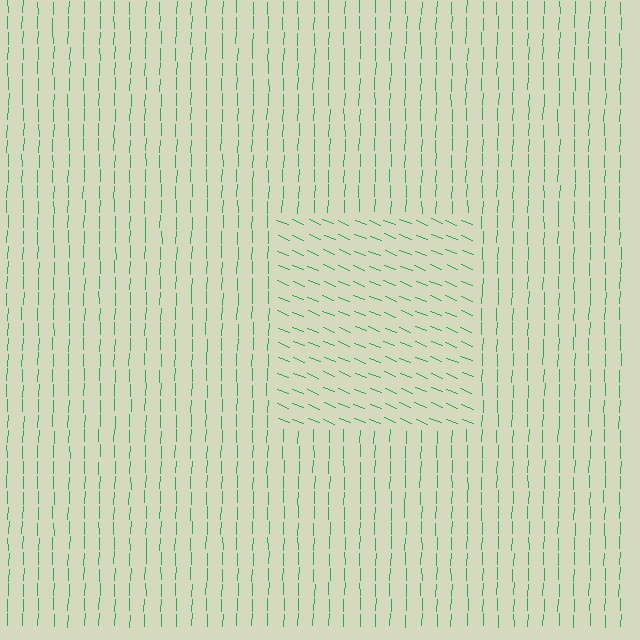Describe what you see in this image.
The image is filled with small green line segments. A rectangle region in the image has lines oriented differently from the surrounding lines, creating a visible texture boundary.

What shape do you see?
I see a rectangle.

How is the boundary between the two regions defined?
The boundary is defined purely by a change in line orientation (approximately 70 degrees difference). All lines are the same color and thickness.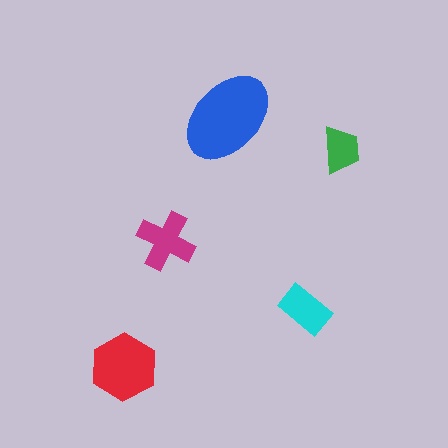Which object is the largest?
The blue ellipse.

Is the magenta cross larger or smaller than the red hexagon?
Smaller.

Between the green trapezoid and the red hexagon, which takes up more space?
The red hexagon.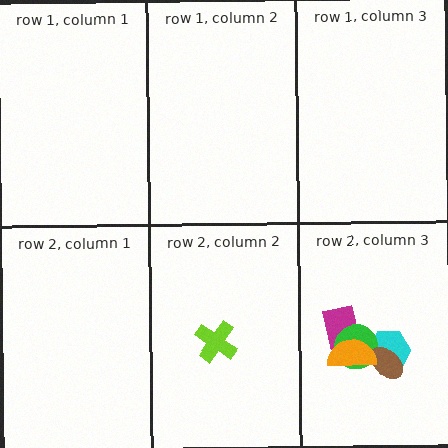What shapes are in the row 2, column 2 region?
The lime cross.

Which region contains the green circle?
The row 2, column 3 region.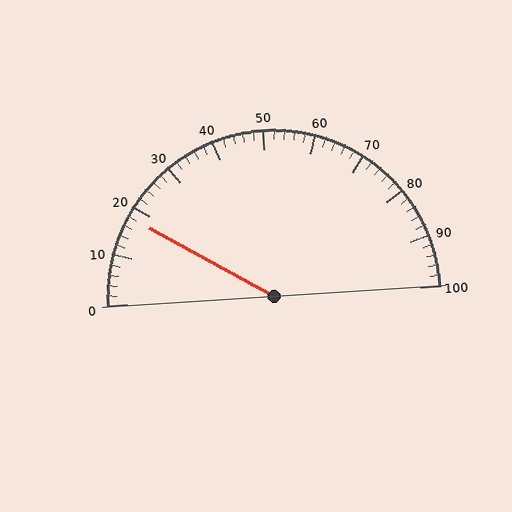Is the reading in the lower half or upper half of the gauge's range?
The reading is in the lower half of the range (0 to 100).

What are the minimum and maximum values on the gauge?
The gauge ranges from 0 to 100.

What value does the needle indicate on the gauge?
The needle indicates approximately 18.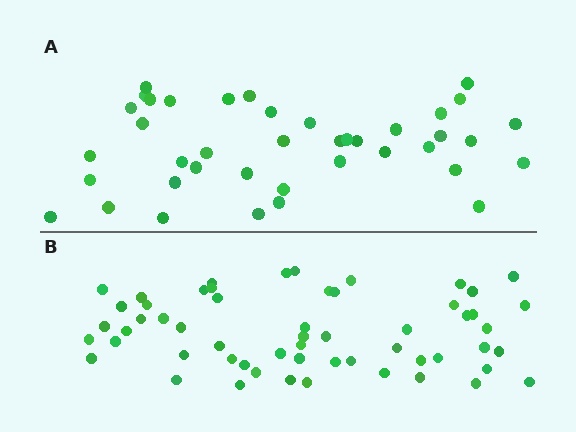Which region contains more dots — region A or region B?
Region B (the bottom region) has more dots.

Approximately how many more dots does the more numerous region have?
Region B has approximately 15 more dots than region A.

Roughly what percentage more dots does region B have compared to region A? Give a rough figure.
About 40% more.